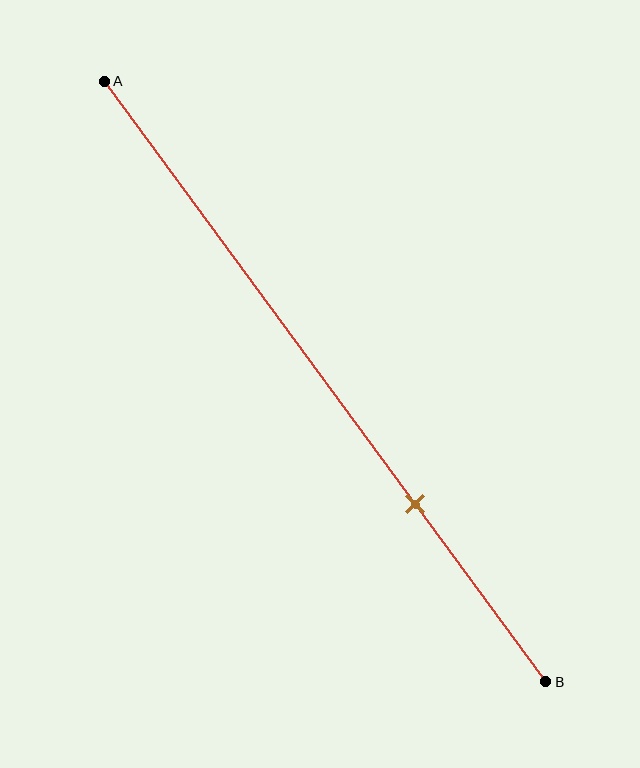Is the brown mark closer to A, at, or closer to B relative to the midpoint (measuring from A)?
The brown mark is closer to point B than the midpoint of segment AB.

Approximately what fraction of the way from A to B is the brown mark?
The brown mark is approximately 70% of the way from A to B.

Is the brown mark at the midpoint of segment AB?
No, the mark is at about 70% from A, not at the 50% midpoint.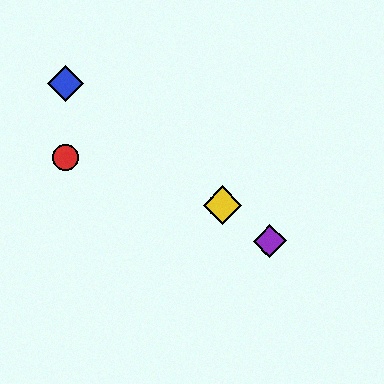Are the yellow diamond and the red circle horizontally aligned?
No, the yellow diamond is at y≈205 and the red circle is at y≈158.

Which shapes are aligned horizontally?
The green circle, the yellow diamond are aligned horizontally.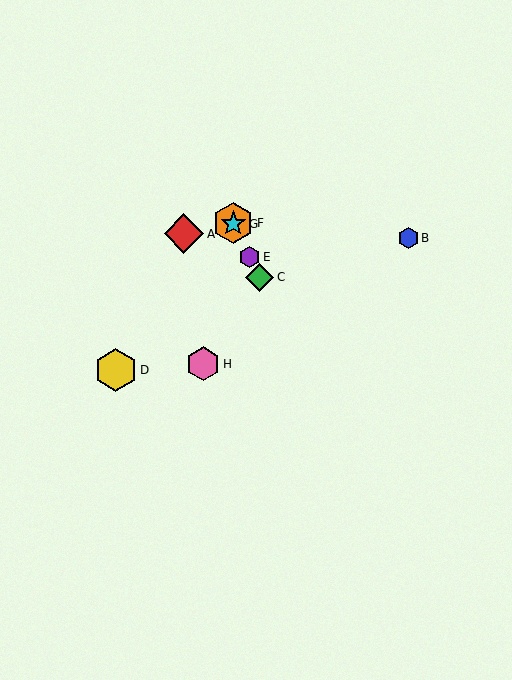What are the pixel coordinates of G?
Object G is at (233, 224).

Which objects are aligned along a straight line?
Objects C, E, F, G are aligned along a straight line.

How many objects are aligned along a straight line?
4 objects (C, E, F, G) are aligned along a straight line.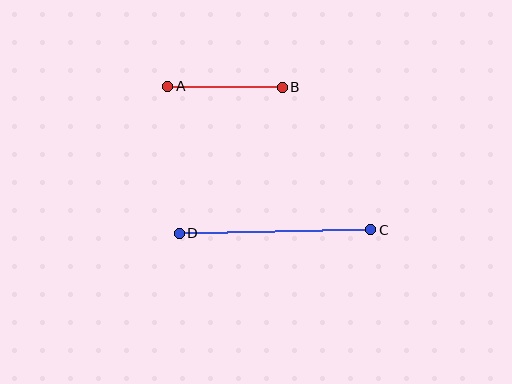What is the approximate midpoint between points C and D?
The midpoint is at approximately (275, 232) pixels.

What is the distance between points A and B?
The distance is approximately 115 pixels.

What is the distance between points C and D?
The distance is approximately 191 pixels.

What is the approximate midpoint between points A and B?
The midpoint is at approximately (225, 87) pixels.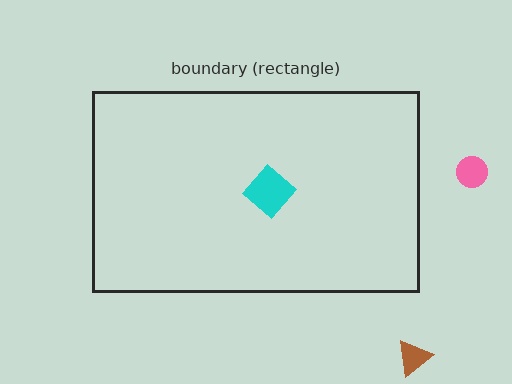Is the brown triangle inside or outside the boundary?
Outside.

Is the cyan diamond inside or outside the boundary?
Inside.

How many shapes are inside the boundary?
1 inside, 2 outside.